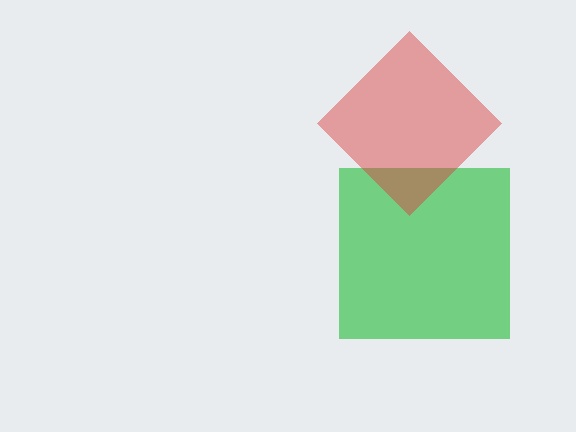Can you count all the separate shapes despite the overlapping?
Yes, there are 2 separate shapes.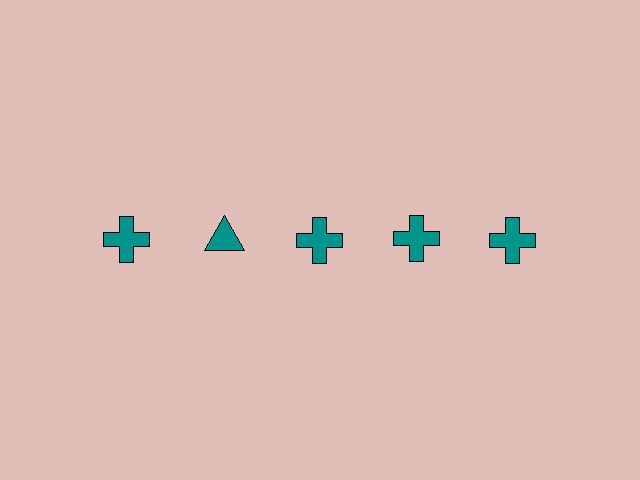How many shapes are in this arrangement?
There are 5 shapes arranged in a grid pattern.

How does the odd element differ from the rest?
It has a different shape: triangle instead of cross.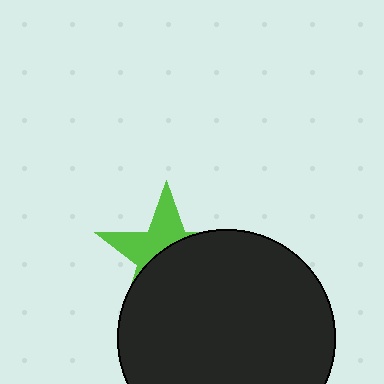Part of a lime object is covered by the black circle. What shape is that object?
It is a star.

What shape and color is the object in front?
The object in front is a black circle.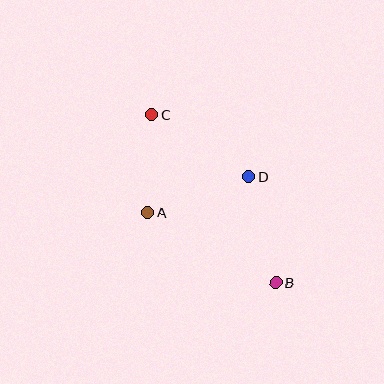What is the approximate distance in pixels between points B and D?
The distance between B and D is approximately 109 pixels.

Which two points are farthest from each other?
Points B and C are farthest from each other.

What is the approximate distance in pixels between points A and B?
The distance between A and B is approximately 146 pixels.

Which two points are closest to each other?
Points A and C are closest to each other.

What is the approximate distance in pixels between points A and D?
The distance between A and D is approximately 107 pixels.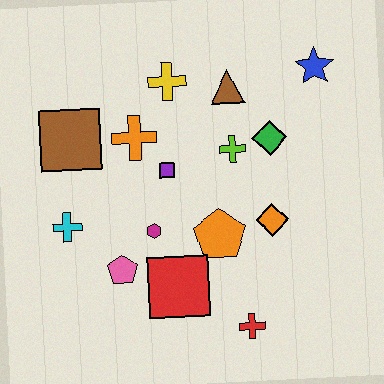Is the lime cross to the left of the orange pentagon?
No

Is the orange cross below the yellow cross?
Yes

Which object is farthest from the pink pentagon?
The blue star is farthest from the pink pentagon.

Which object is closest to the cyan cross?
The pink pentagon is closest to the cyan cross.